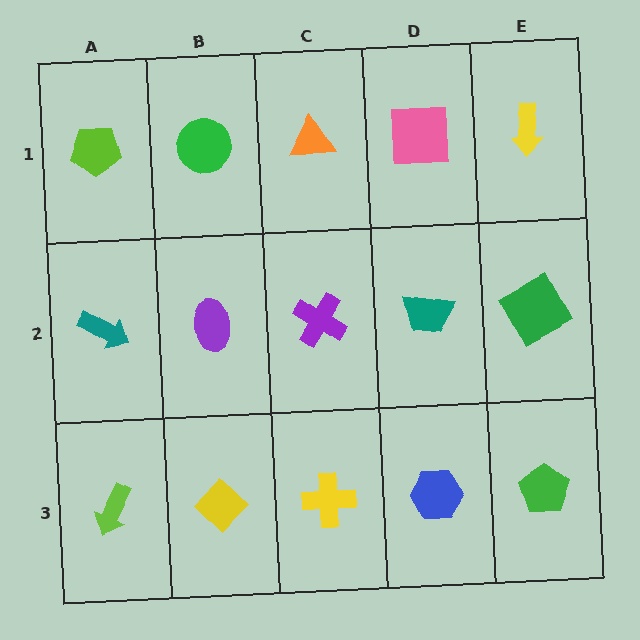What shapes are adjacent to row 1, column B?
A purple ellipse (row 2, column B), a lime pentagon (row 1, column A), an orange triangle (row 1, column C).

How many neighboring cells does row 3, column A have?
2.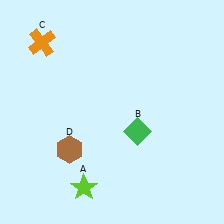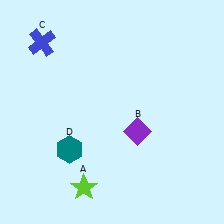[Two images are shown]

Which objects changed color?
B changed from green to purple. C changed from orange to blue. D changed from brown to teal.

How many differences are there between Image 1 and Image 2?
There are 3 differences between the two images.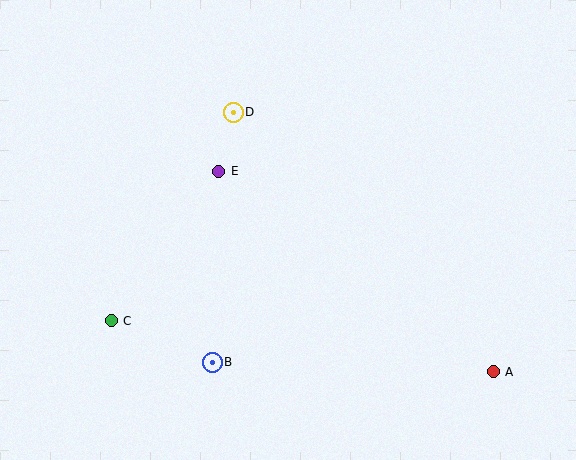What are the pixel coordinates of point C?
Point C is at (111, 321).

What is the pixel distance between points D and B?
The distance between D and B is 251 pixels.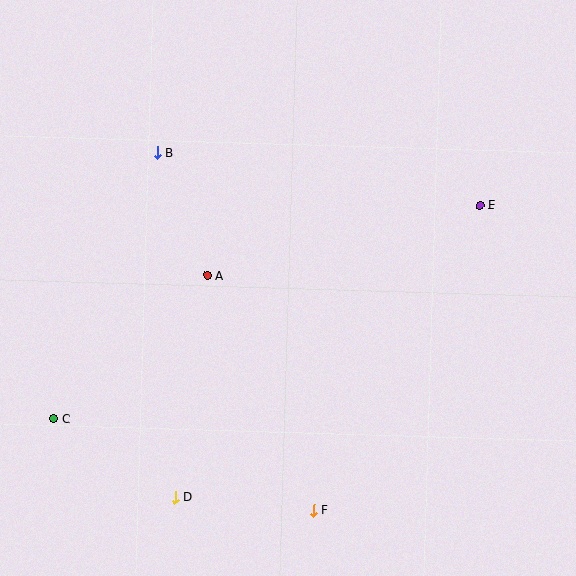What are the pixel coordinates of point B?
Point B is at (157, 153).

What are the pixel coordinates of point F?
Point F is at (314, 510).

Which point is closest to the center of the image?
Point A at (208, 276) is closest to the center.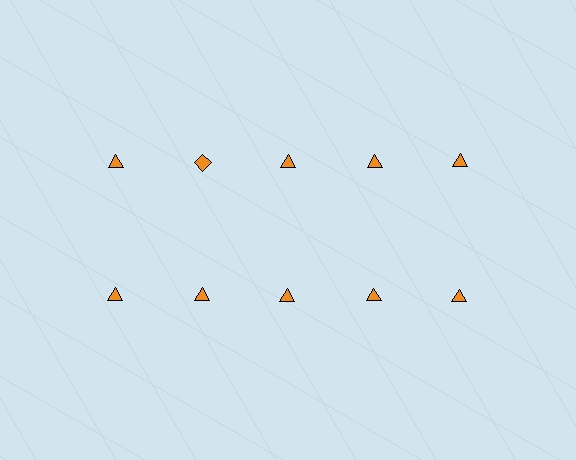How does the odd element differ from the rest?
It has a different shape: diamond instead of triangle.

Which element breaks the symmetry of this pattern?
The orange diamond in the top row, second from left column breaks the symmetry. All other shapes are orange triangles.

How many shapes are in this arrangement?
There are 10 shapes arranged in a grid pattern.